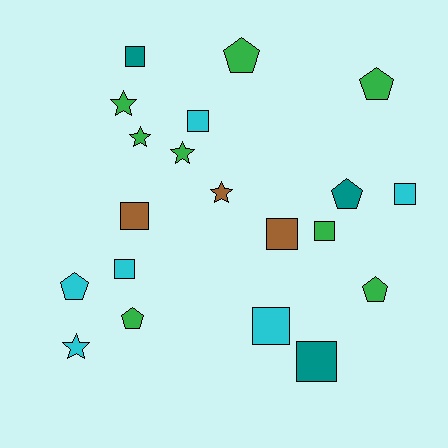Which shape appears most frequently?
Square, with 9 objects.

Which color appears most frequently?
Green, with 8 objects.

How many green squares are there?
There is 1 green square.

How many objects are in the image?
There are 20 objects.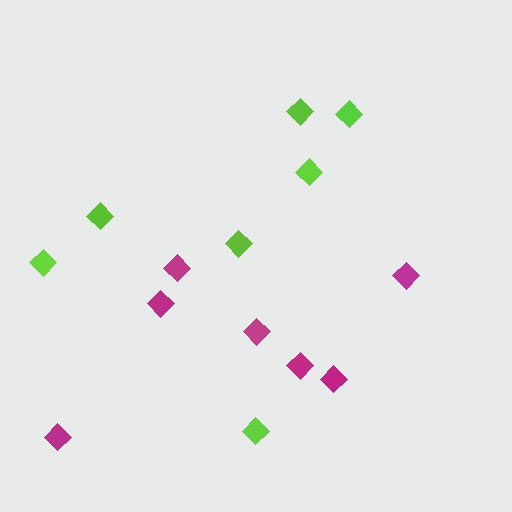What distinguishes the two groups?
There are 2 groups: one group of lime diamonds (7) and one group of magenta diamonds (7).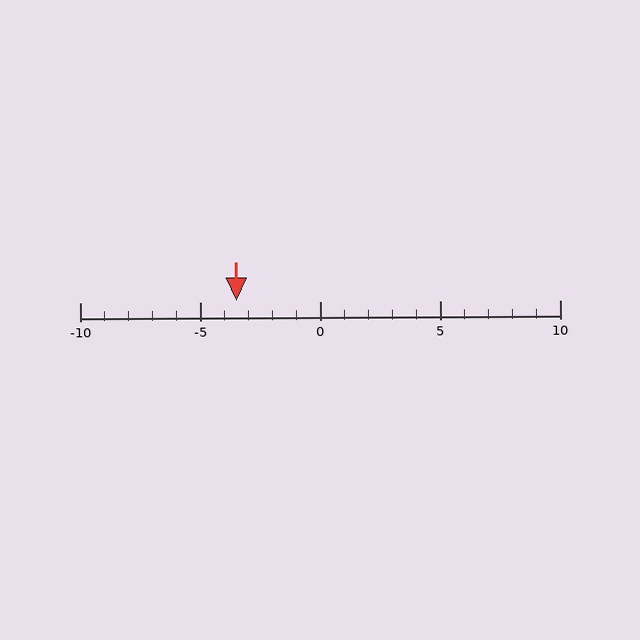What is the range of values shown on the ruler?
The ruler shows values from -10 to 10.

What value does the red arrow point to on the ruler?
The red arrow points to approximately -4.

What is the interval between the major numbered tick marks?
The major tick marks are spaced 5 units apart.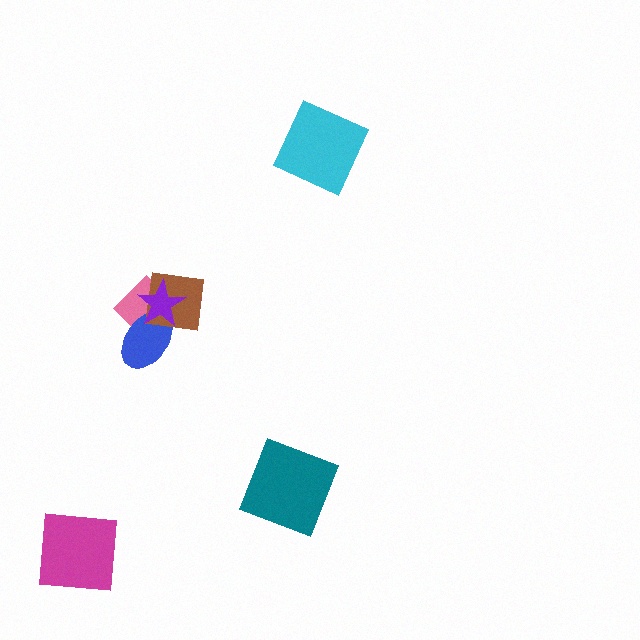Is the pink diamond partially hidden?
Yes, it is partially covered by another shape.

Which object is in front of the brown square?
The purple star is in front of the brown square.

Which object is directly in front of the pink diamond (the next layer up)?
The blue ellipse is directly in front of the pink diamond.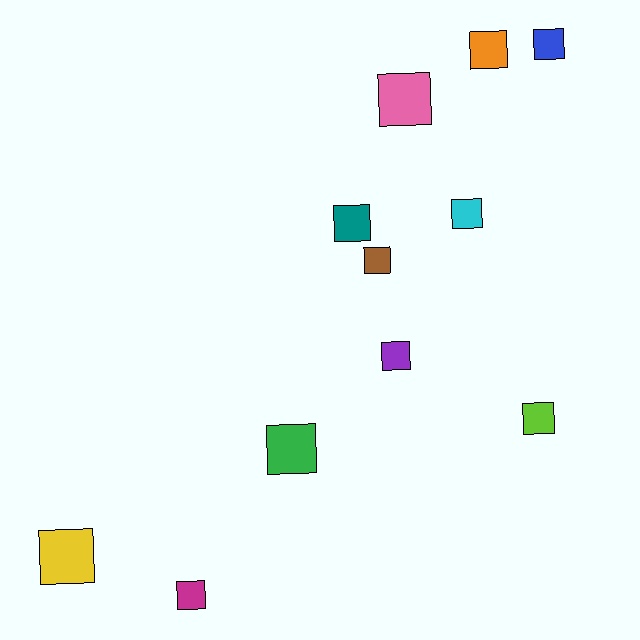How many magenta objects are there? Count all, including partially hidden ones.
There is 1 magenta object.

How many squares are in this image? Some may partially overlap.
There are 11 squares.